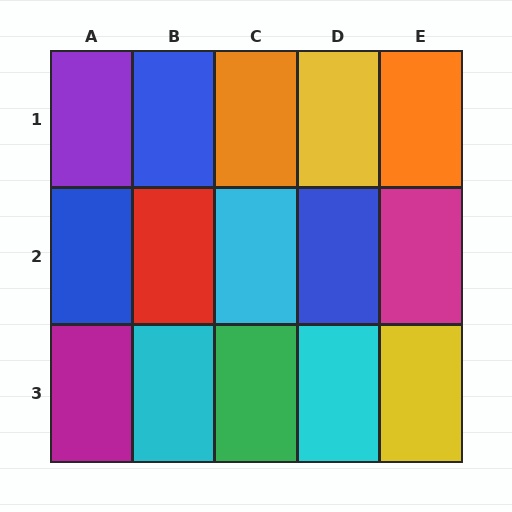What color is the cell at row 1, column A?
Purple.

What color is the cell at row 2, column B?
Red.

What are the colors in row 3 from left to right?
Magenta, cyan, green, cyan, yellow.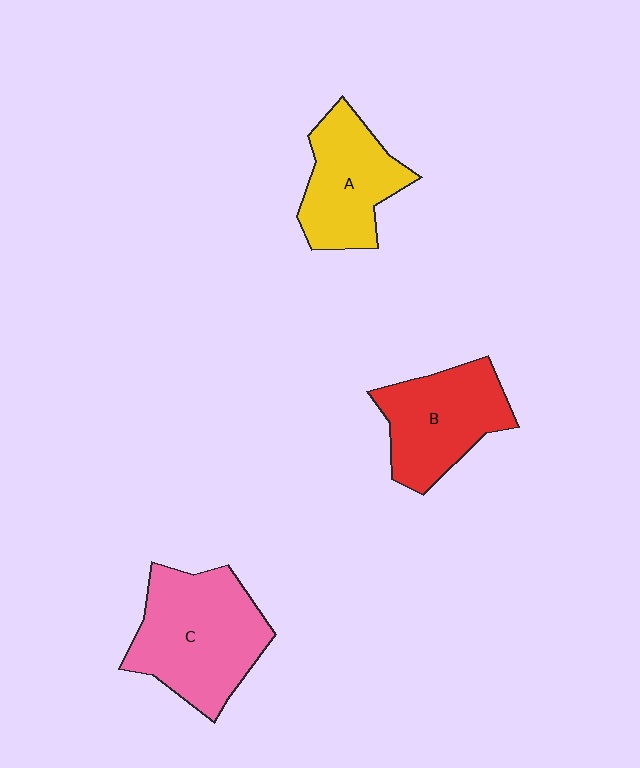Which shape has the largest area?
Shape C (pink).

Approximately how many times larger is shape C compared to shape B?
Approximately 1.3 times.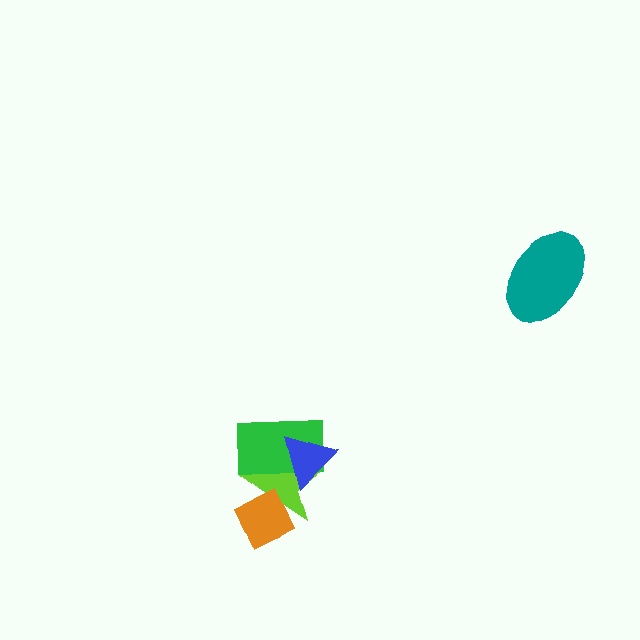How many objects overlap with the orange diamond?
1 object overlaps with the orange diamond.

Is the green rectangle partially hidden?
Yes, it is partially covered by another shape.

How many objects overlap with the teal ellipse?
0 objects overlap with the teal ellipse.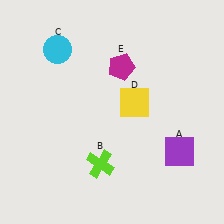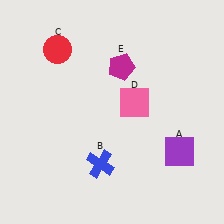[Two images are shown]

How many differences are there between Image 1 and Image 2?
There are 3 differences between the two images.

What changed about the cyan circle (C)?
In Image 1, C is cyan. In Image 2, it changed to red.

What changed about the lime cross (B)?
In Image 1, B is lime. In Image 2, it changed to blue.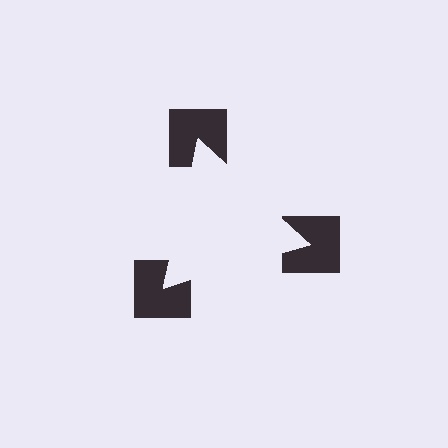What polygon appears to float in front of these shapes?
An illusory triangle — its edges are inferred from the aligned wedge cuts in the notched squares, not physically drawn.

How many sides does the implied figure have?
3 sides.